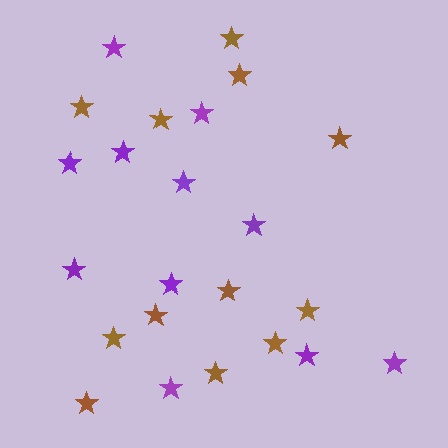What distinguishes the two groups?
There are 2 groups: one group of purple stars (11) and one group of brown stars (12).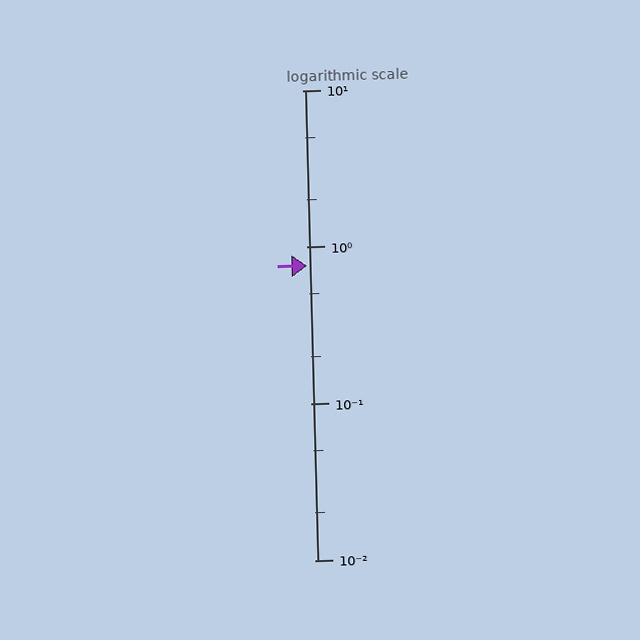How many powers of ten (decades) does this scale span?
The scale spans 3 decades, from 0.01 to 10.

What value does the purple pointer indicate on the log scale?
The pointer indicates approximately 0.76.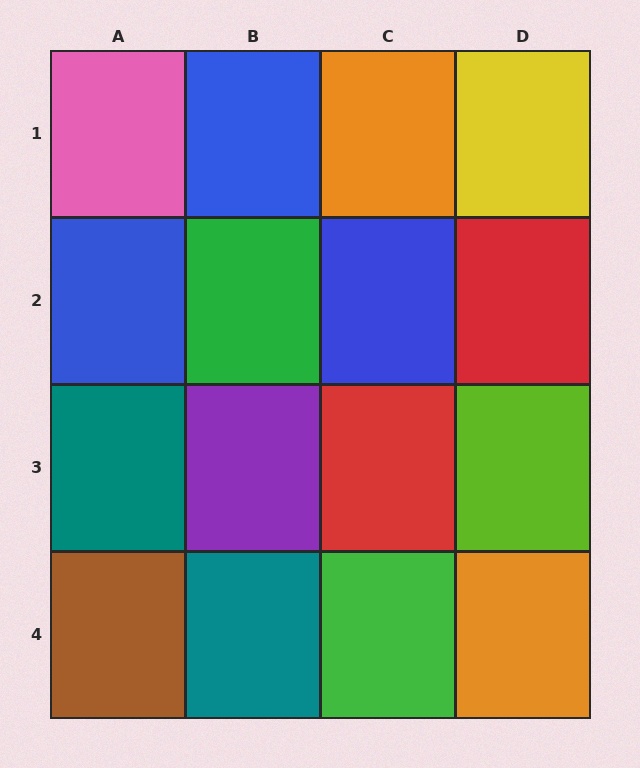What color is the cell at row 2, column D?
Red.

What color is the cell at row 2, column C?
Blue.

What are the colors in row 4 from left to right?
Brown, teal, green, orange.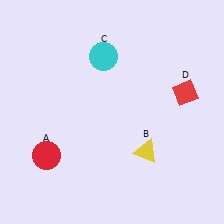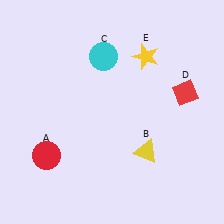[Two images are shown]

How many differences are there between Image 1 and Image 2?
There is 1 difference between the two images.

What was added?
A yellow star (E) was added in Image 2.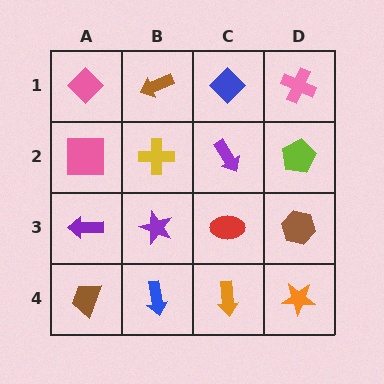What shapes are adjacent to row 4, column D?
A brown hexagon (row 3, column D), an orange arrow (row 4, column C).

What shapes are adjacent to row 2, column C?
A blue diamond (row 1, column C), a red ellipse (row 3, column C), a yellow cross (row 2, column B), a lime pentagon (row 2, column D).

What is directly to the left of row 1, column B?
A pink diamond.